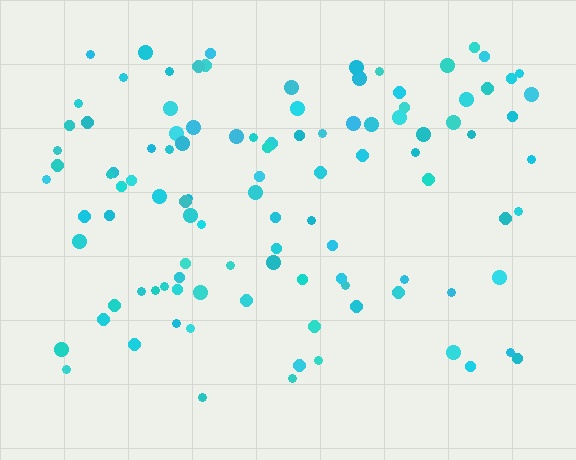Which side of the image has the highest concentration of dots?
The top.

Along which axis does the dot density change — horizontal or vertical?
Vertical.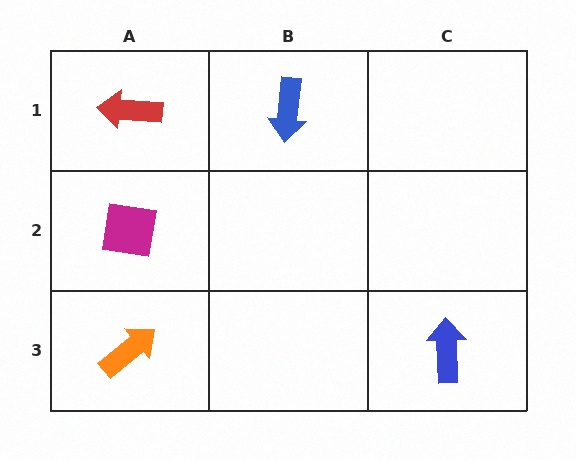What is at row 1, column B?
A blue arrow.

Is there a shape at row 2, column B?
No, that cell is empty.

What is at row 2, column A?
A magenta square.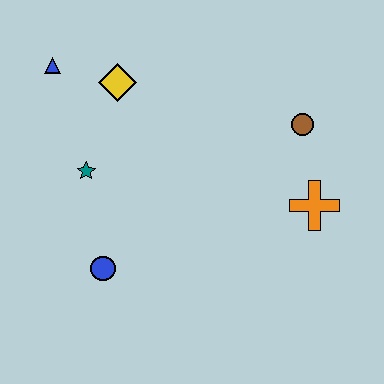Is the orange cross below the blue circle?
No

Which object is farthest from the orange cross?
The blue triangle is farthest from the orange cross.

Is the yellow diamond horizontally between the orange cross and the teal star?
Yes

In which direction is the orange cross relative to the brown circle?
The orange cross is below the brown circle.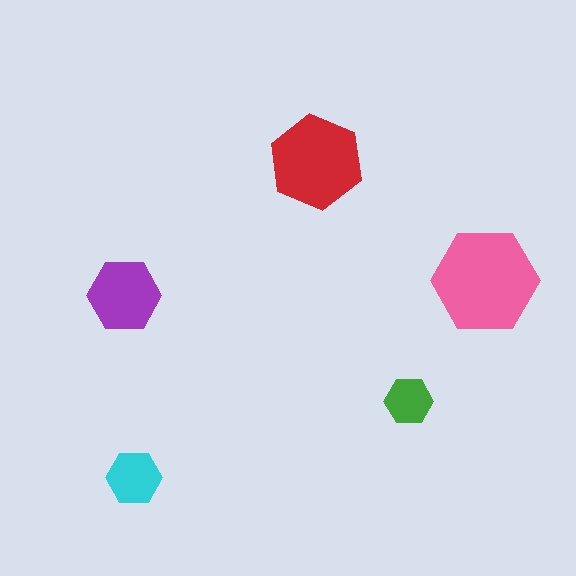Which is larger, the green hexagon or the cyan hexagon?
The cyan one.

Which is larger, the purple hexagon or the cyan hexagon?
The purple one.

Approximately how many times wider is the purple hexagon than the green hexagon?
About 1.5 times wider.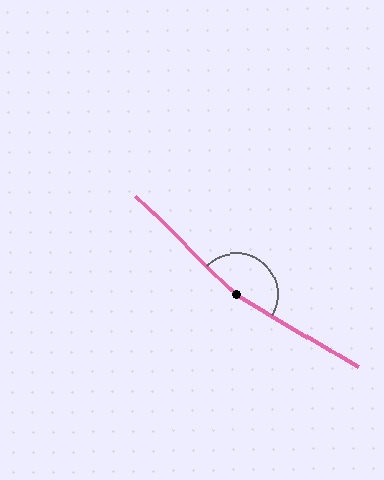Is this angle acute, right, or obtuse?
It is obtuse.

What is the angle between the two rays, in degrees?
Approximately 166 degrees.